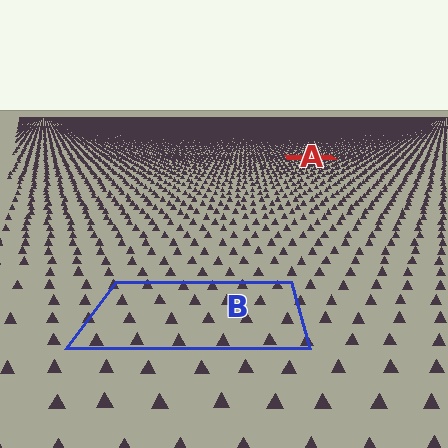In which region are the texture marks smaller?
The texture marks are smaller in region A, because it is farther away.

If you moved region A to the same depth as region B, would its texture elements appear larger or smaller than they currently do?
They would appear larger. At a closer depth, the same texture elements are projected at a bigger on-screen size.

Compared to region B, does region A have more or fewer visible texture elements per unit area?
Region A has more texture elements per unit area — they are packed more densely because it is farther away.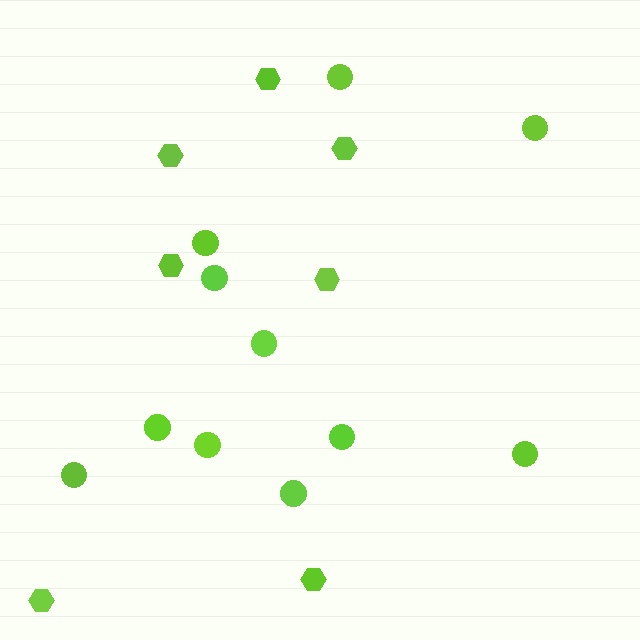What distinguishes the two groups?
There are 2 groups: one group of hexagons (7) and one group of circles (11).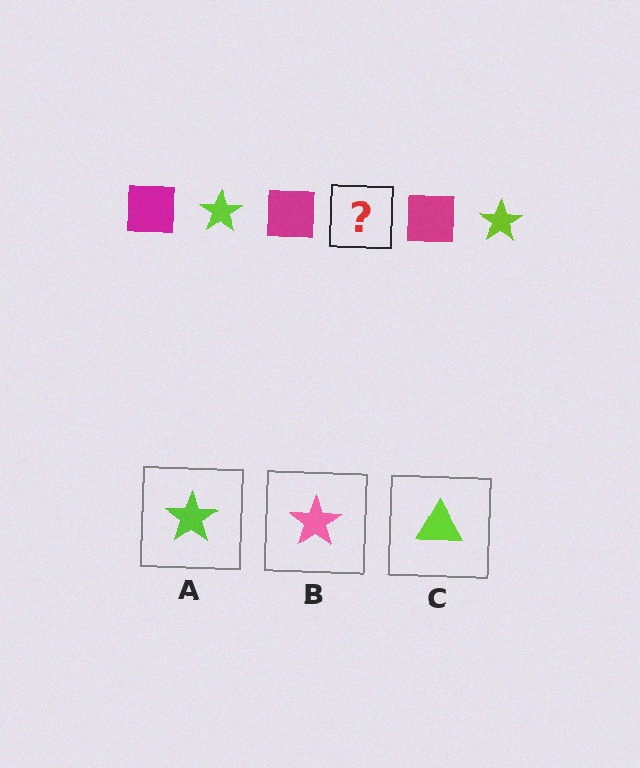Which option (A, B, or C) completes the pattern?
A.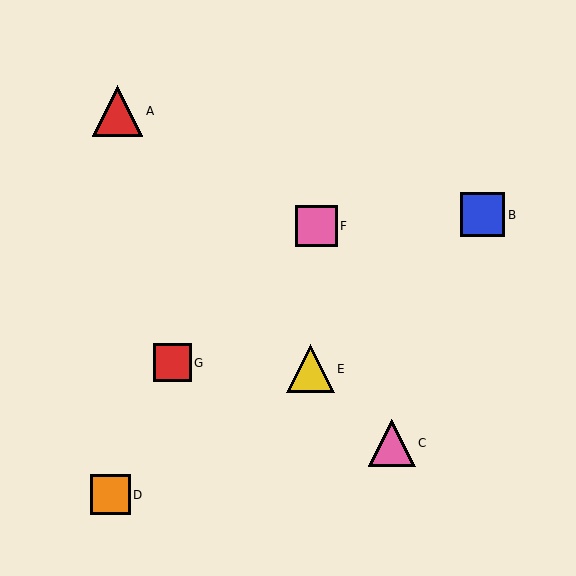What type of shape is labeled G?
Shape G is a red square.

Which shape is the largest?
The red triangle (labeled A) is the largest.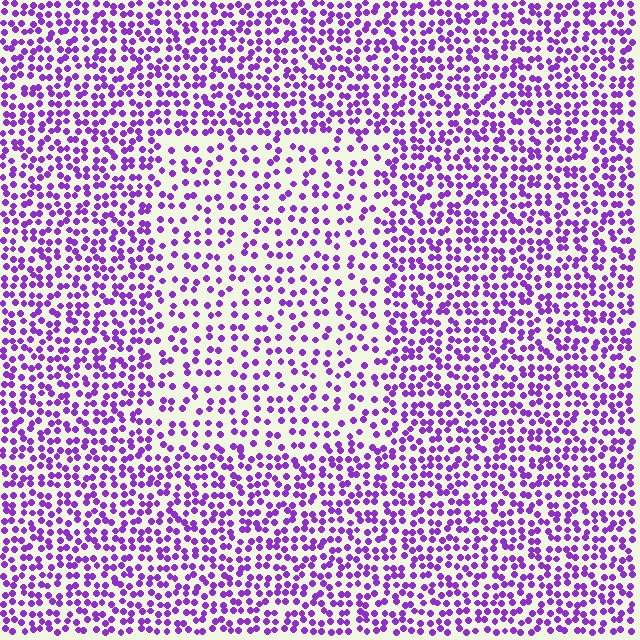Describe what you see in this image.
The image contains small purple elements arranged at two different densities. A rectangle-shaped region is visible where the elements are less densely packed than the surrounding area.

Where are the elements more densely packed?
The elements are more densely packed outside the rectangle boundary.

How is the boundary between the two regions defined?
The boundary is defined by a change in element density (approximately 1.7x ratio). All elements are the same color, size, and shape.